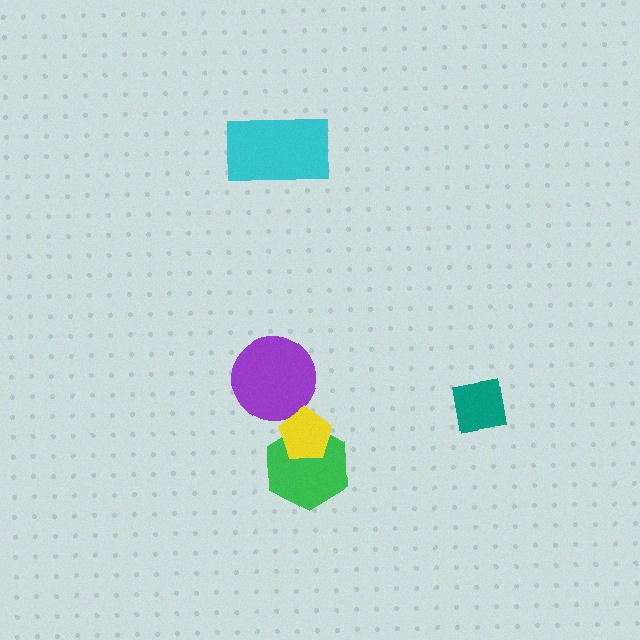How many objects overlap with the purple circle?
0 objects overlap with the purple circle.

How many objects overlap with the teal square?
0 objects overlap with the teal square.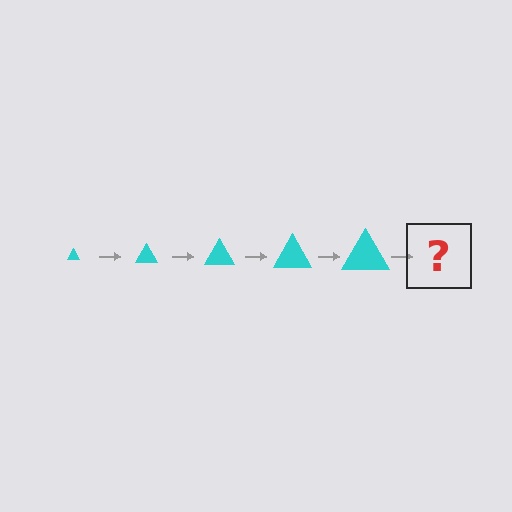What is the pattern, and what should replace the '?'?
The pattern is that the triangle gets progressively larger each step. The '?' should be a cyan triangle, larger than the previous one.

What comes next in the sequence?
The next element should be a cyan triangle, larger than the previous one.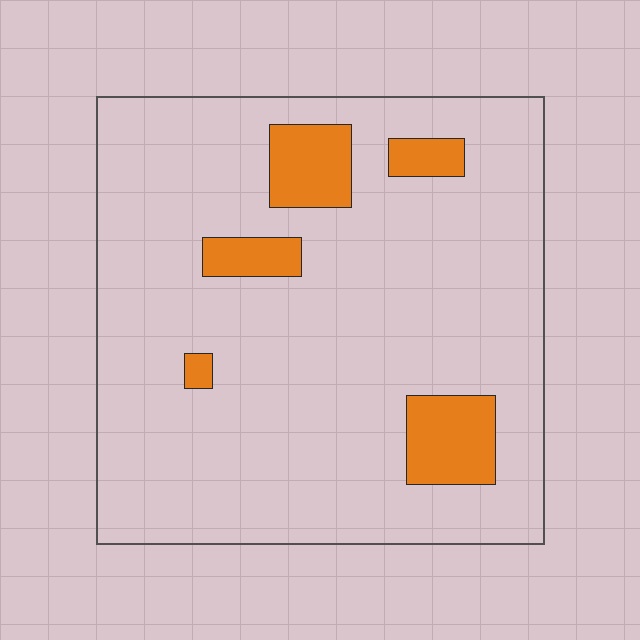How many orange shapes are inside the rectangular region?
5.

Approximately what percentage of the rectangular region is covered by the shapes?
Approximately 10%.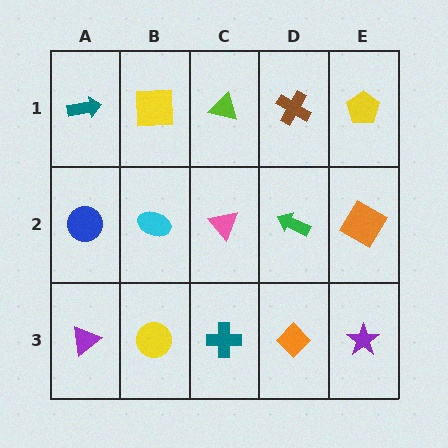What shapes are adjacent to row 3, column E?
An orange diamond (row 2, column E), an orange diamond (row 3, column D).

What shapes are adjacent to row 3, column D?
A green arrow (row 2, column D), a teal cross (row 3, column C), a purple star (row 3, column E).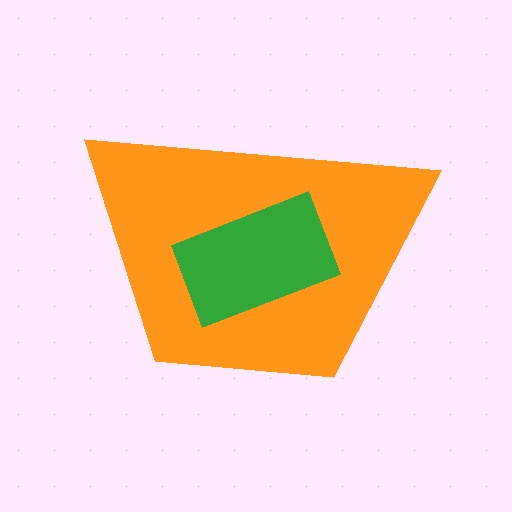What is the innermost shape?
The green rectangle.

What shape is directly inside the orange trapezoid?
The green rectangle.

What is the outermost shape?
The orange trapezoid.